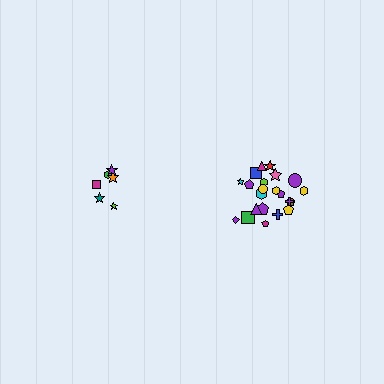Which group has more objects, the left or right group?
The right group.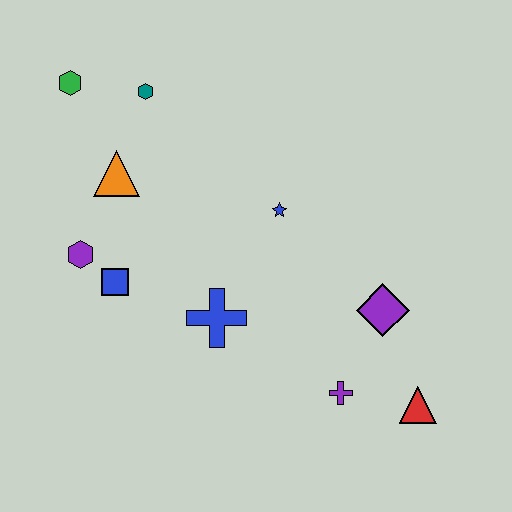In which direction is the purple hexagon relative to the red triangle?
The purple hexagon is to the left of the red triangle.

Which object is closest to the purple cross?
The red triangle is closest to the purple cross.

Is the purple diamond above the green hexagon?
No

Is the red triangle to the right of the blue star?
Yes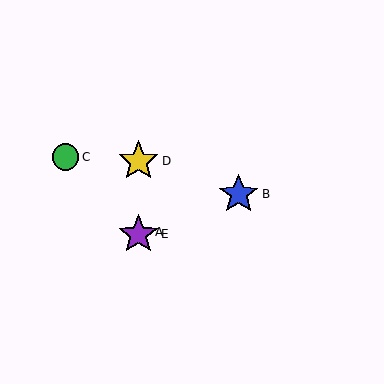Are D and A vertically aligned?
Yes, both are at x≈138.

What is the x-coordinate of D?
Object D is at x≈138.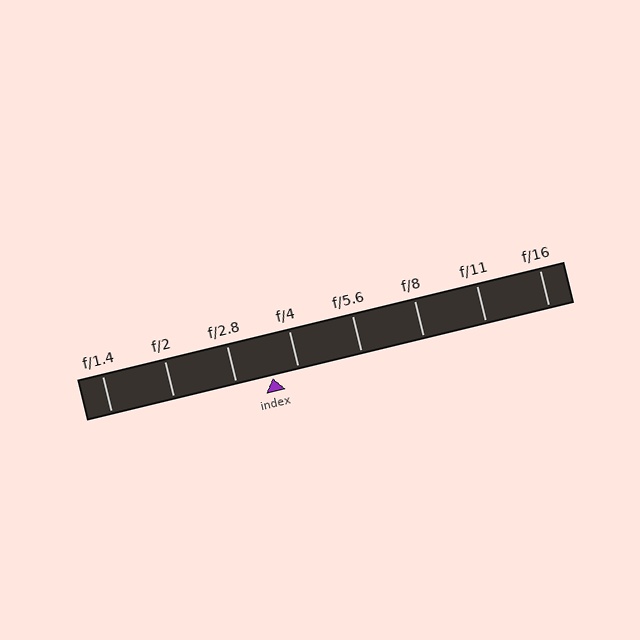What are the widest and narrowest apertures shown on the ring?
The widest aperture shown is f/1.4 and the narrowest is f/16.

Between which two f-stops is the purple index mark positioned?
The index mark is between f/2.8 and f/4.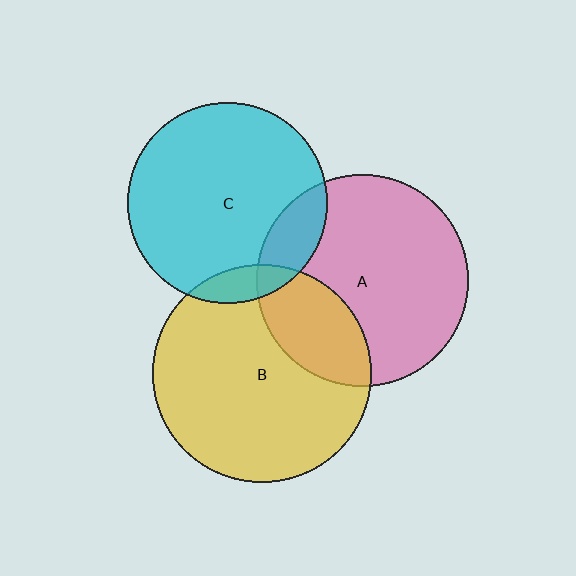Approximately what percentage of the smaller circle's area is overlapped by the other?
Approximately 10%.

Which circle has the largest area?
Circle B (yellow).